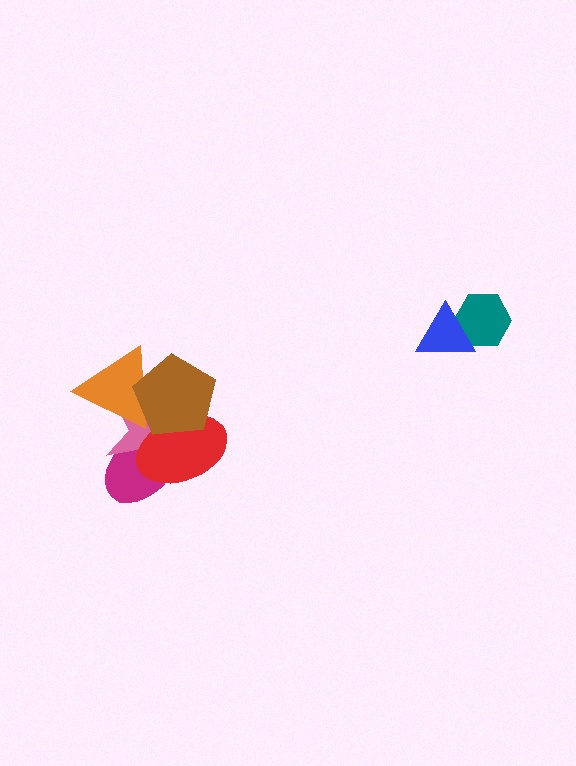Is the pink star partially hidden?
Yes, it is partially covered by another shape.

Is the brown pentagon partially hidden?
No, no other shape covers it.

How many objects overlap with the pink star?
4 objects overlap with the pink star.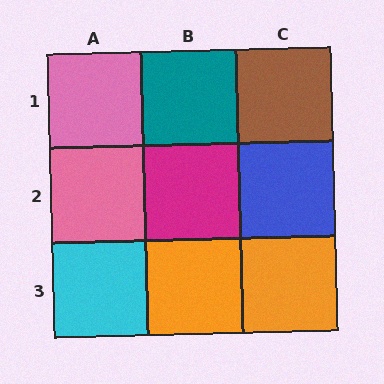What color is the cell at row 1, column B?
Teal.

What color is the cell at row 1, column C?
Brown.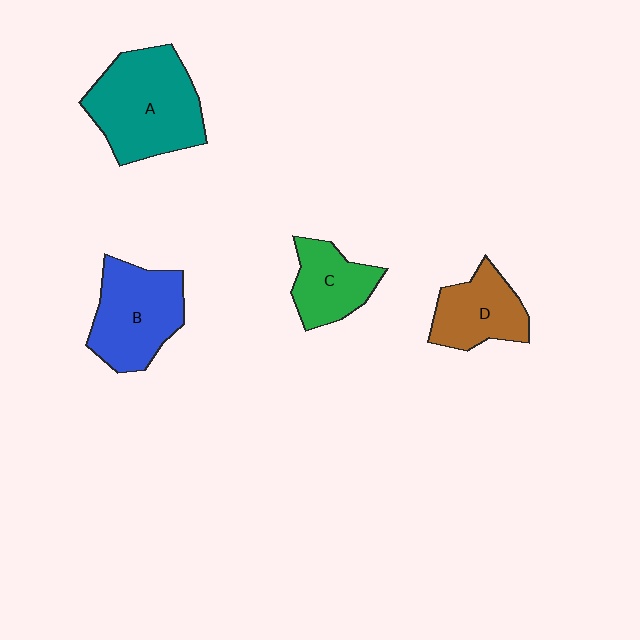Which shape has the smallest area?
Shape C (green).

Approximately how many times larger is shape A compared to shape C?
Approximately 1.9 times.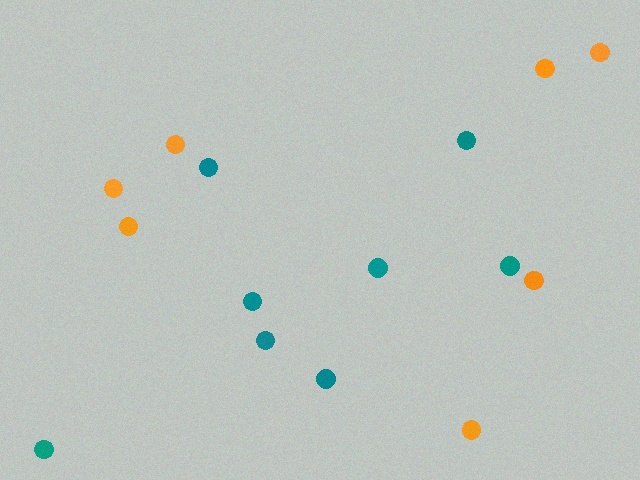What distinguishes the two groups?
There are 2 groups: one group of orange circles (7) and one group of teal circles (8).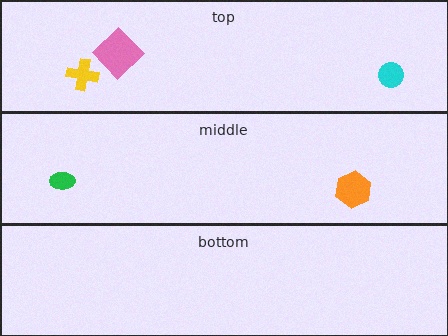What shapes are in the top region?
The pink diamond, the yellow cross, the cyan circle.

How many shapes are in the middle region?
2.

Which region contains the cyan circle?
The top region.